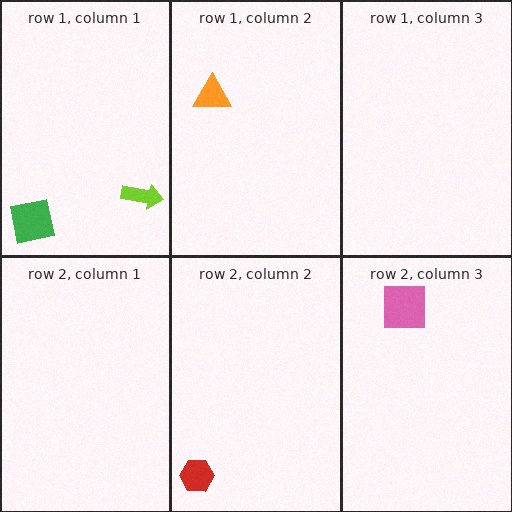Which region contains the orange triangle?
The row 1, column 2 region.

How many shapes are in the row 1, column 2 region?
1.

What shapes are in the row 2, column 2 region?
The red hexagon.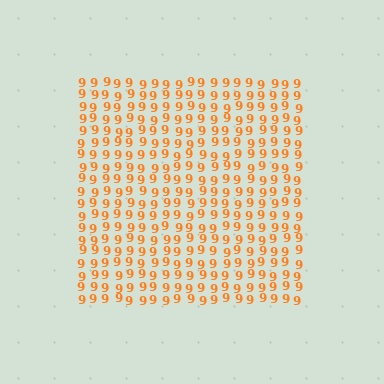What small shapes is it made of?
It is made of small digit 9's.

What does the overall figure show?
The overall figure shows a square.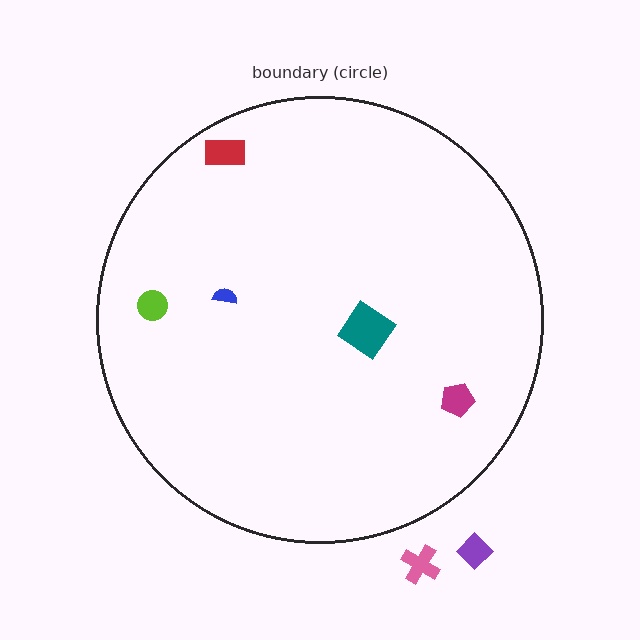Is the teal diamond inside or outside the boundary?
Inside.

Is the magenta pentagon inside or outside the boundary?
Inside.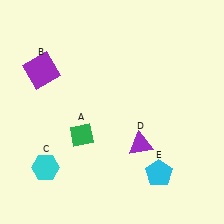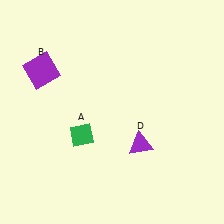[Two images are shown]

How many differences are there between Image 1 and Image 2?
There are 2 differences between the two images.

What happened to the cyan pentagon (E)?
The cyan pentagon (E) was removed in Image 2. It was in the bottom-right area of Image 1.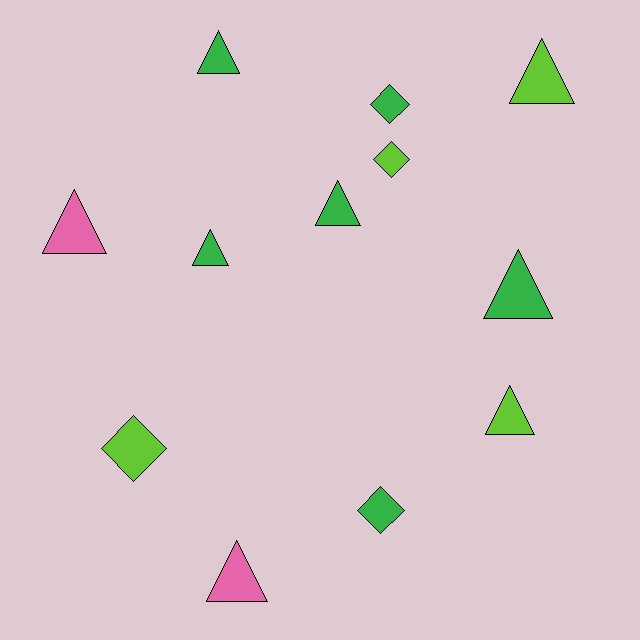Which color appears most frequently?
Green, with 6 objects.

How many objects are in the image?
There are 12 objects.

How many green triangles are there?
There are 4 green triangles.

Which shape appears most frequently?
Triangle, with 8 objects.